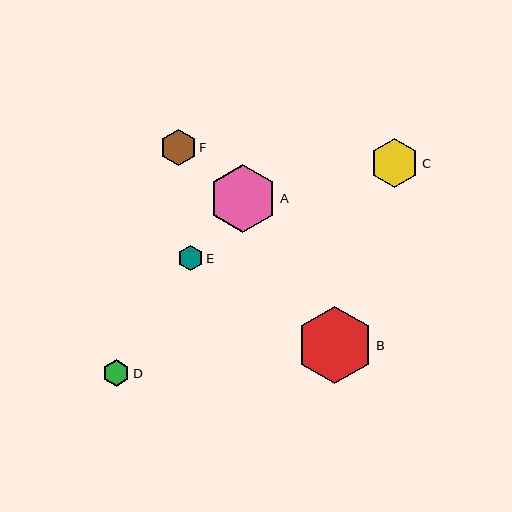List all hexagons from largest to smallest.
From largest to smallest: B, A, C, F, D, E.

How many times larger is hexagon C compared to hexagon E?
Hexagon C is approximately 2.0 times the size of hexagon E.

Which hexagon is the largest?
Hexagon B is the largest with a size of approximately 77 pixels.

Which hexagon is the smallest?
Hexagon E is the smallest with a size of approximately 25 pixels.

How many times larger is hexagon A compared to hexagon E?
Hexagon A is approximately 2.7 times the size of hexagon E.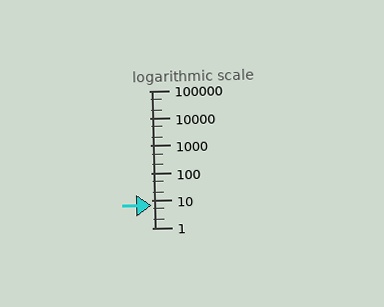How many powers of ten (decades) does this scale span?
The scale spans 5 decades, from 1 to 100000.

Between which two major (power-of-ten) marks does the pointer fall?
The pointer is between 1 and 10.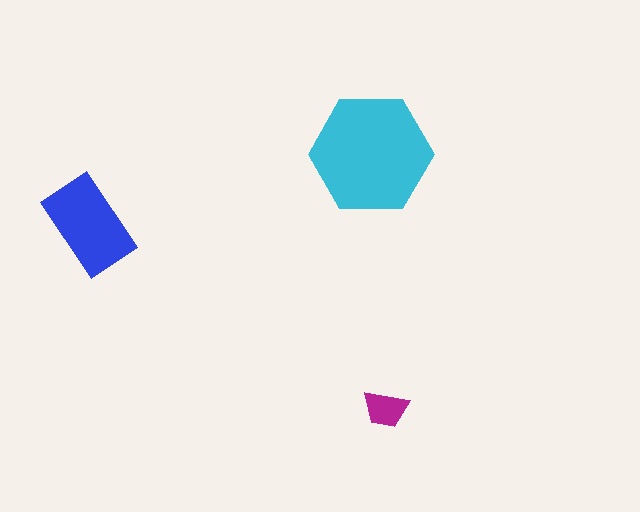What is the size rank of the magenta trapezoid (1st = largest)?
3rd.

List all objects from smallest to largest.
The magenta trapezoid, the blue rectangle, the cyan hexagon.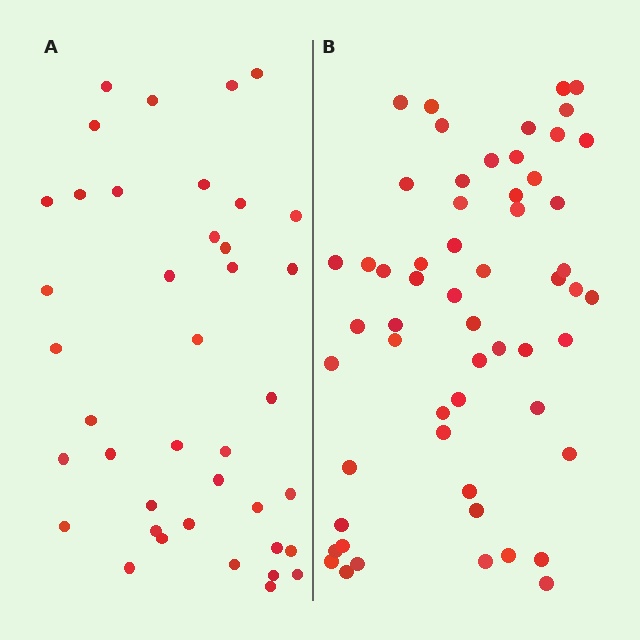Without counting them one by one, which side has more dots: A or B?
Region B (the right region) has more dots.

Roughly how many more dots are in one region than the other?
Region B has approximately 15 more dots than region A.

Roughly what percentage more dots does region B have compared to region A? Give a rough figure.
About 40% more.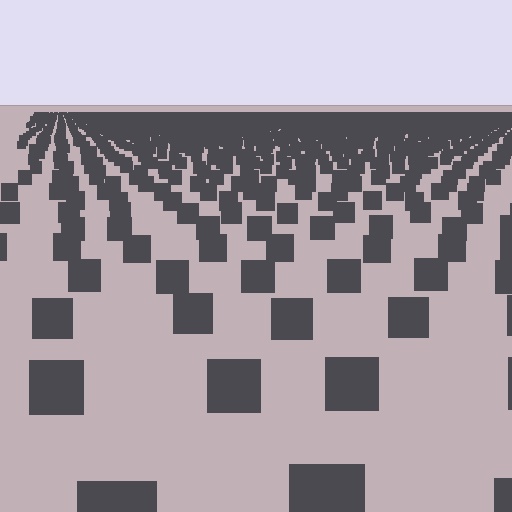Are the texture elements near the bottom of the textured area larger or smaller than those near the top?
Larger. Near the bottom, elements are closer to the viewer and appear at a bigger on-screen size.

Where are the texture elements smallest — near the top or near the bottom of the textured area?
Near the top.